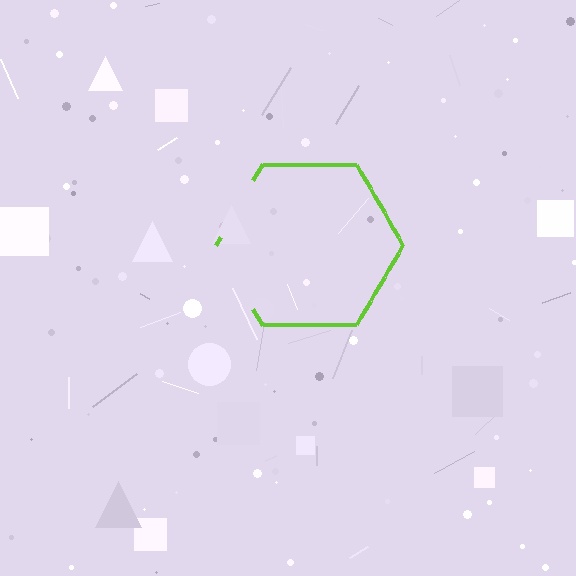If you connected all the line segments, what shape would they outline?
They would outline a hexagon.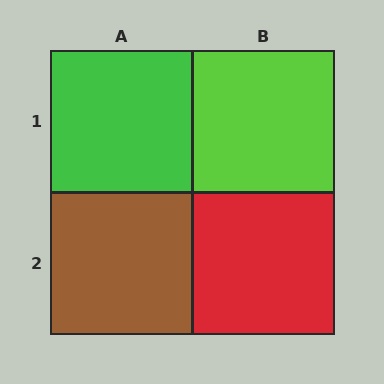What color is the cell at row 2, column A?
Brown.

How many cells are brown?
1 cell is brown.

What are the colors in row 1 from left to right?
Green, lime.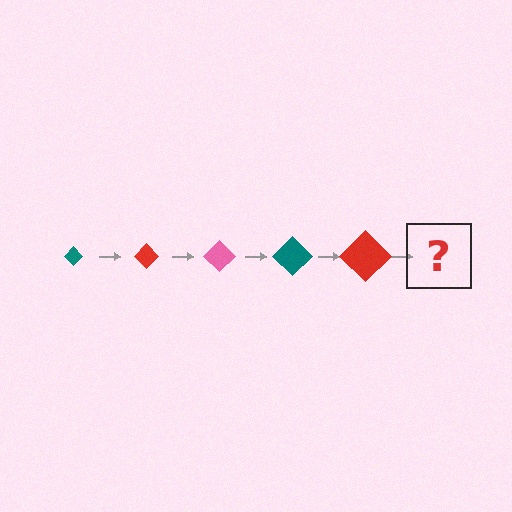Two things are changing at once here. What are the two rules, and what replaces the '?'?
The two rules are that the diamond grows larger each step and the color cycles through teal, red, and pink. The '?' should be a pink diamond, larger than the previous one.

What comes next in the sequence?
The next element should be a pink diamond, larger than the previous one.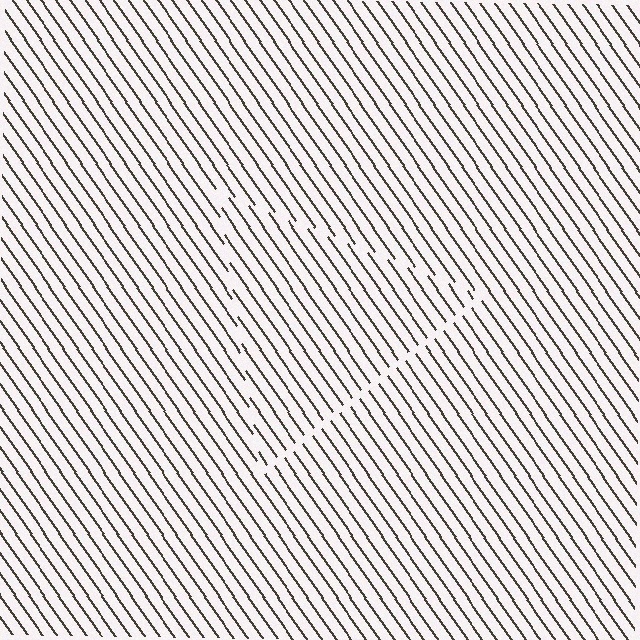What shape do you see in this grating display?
An illusory triangle. The interior of the shape contains the same grating, shifted by half a period — the contour is defined by the phase discontinuity where line-ends from the inner and outer gratings abut.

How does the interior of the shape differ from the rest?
The interior of the shape contains the same grating, shifted by half a period — the contour is defined by the phase discontinuity where line-ends from the inner and outer gratings abut.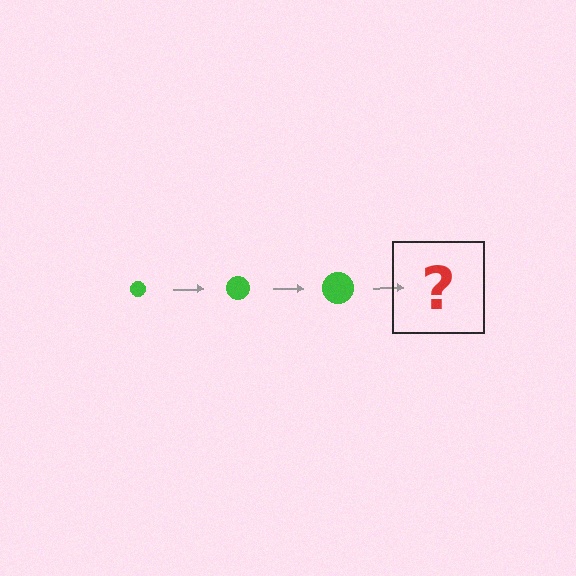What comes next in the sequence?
The next element should be a green circle, larger than the previous one.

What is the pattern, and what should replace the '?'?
The pattern is that the circle gets progressively larger each step. The '?' should be a green circle, larger than the previous one.